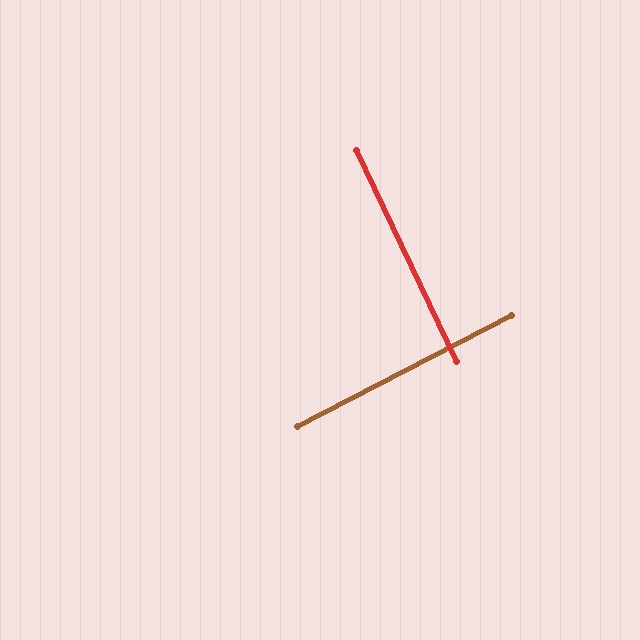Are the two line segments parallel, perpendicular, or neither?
Perpendicular — they meet at approximately 88°.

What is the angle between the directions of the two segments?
Approximately 88 degrees.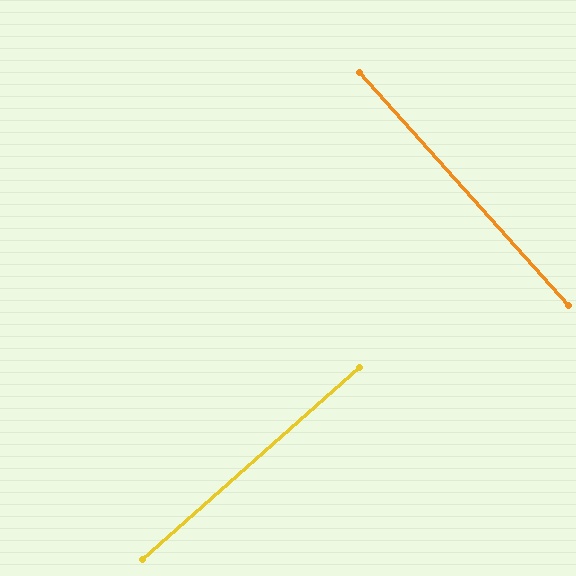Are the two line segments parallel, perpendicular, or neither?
Perpendicular — they meet at approximately 90°.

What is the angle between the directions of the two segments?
Approximately 90 degrees.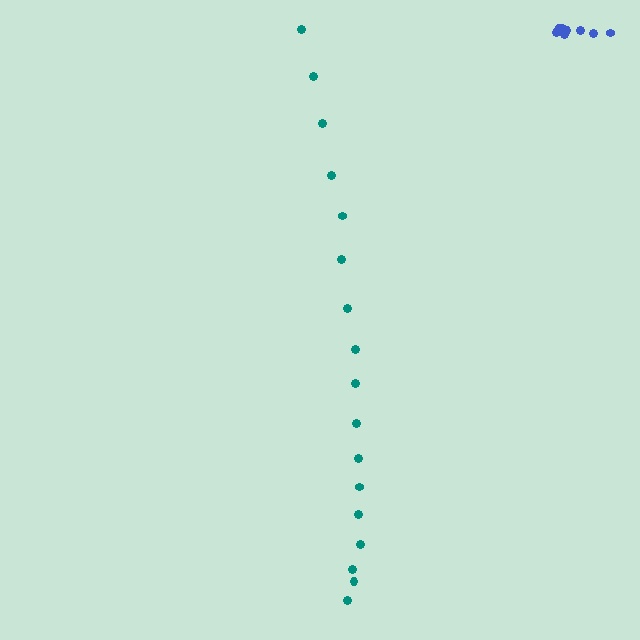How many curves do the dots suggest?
There are 2 distinct paths.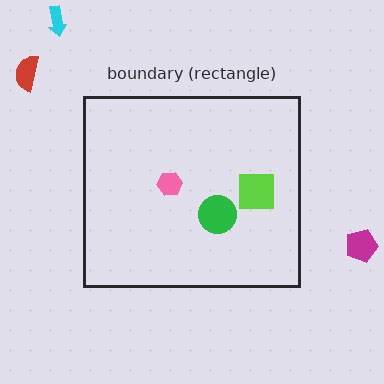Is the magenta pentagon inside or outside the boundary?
Outside.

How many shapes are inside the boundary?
3 inside, 3 outside.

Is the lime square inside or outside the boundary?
Inside.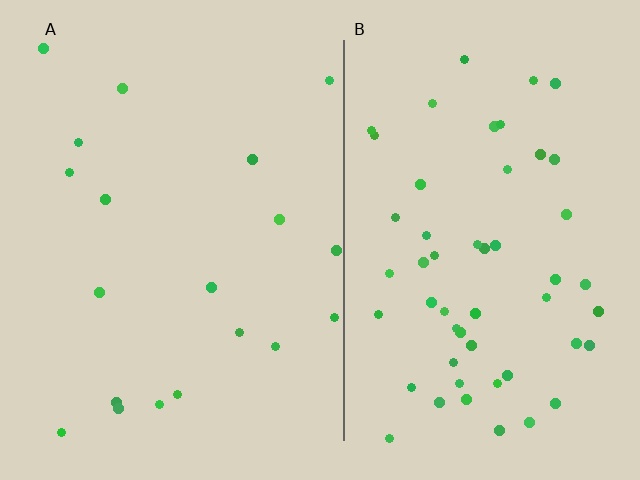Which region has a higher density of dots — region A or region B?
B (the right).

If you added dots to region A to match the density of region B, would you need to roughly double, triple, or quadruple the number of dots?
Approximately triple.